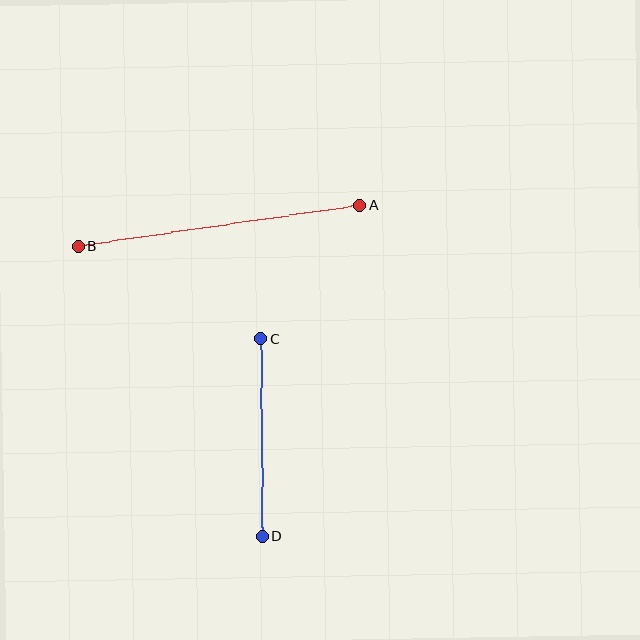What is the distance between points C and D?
The distance is approximately 197 pixels.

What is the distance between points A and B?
The distance is approximately 285 pixels.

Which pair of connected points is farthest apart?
Points A and B are farthest apart.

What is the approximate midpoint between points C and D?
The midpoint is at approximately (262, 438) pixels.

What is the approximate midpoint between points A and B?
The midpoint is at approximately (219, 226) pixels.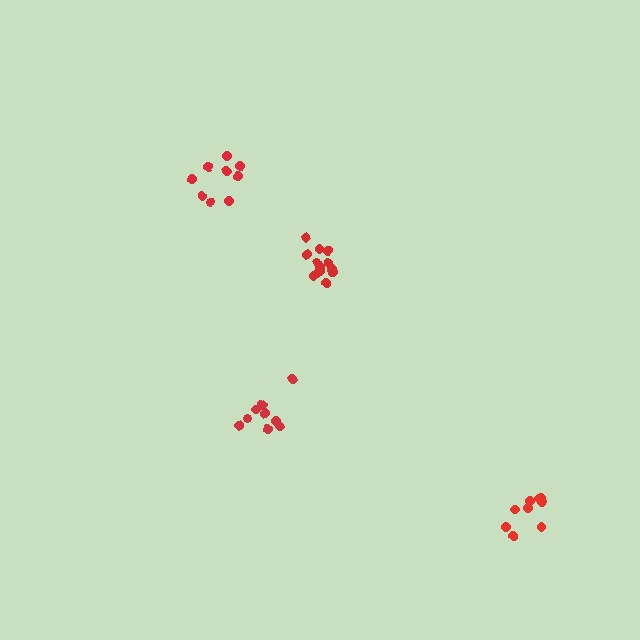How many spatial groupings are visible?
There are 4 spatial groupings.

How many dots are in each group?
Group 1: 13 dots, Group 2: 10 dots, Group 3: 9 dots, Group 4: 9 dots (41 total).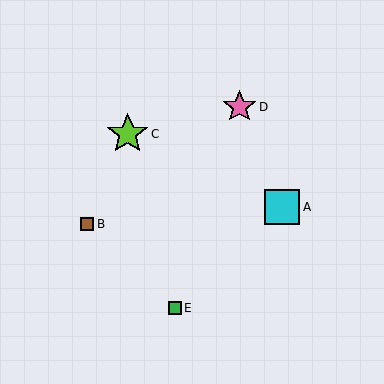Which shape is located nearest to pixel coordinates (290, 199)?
The cyan square (labeled A) at (282, 207) is nearest to that location.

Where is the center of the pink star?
The center of the pink star is at (240, 107).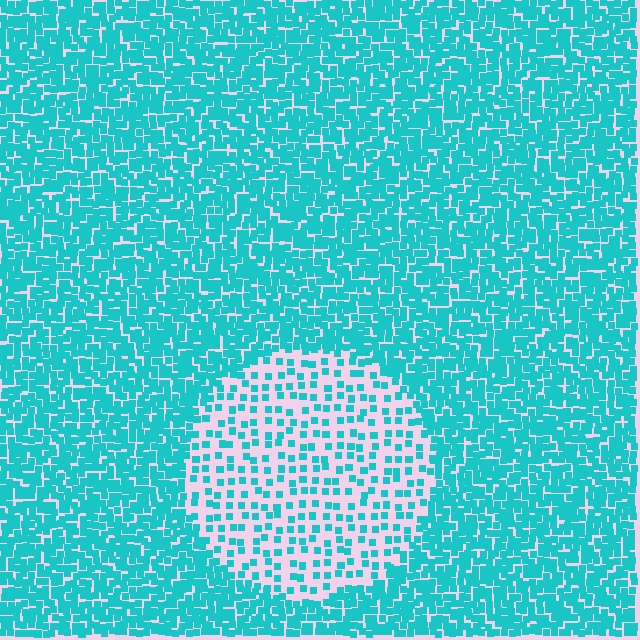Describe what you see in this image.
The image contains small cyan elements arranged at two different densities. A circle-shaped region is visible where the elements are less densely packed than the surrounding area.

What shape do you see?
I see a circle.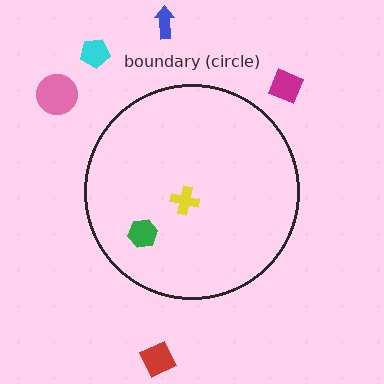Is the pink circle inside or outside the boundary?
Outside.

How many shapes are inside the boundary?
2 inside, 5 outside.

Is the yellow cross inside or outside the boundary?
Inside.